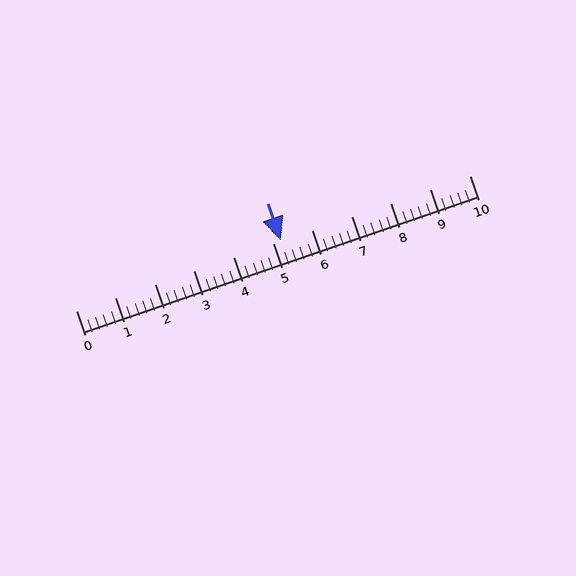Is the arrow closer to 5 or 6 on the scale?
The arrow is closer to 5.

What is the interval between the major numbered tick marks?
The major tick marks are spaced 1 units apart.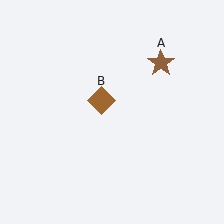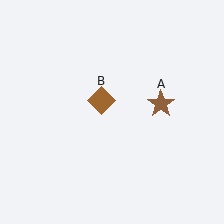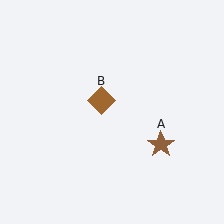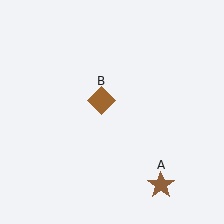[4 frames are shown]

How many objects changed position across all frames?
1 object changed position: brown star (object A).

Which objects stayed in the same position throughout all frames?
Brown diamond (object B) remained stationary.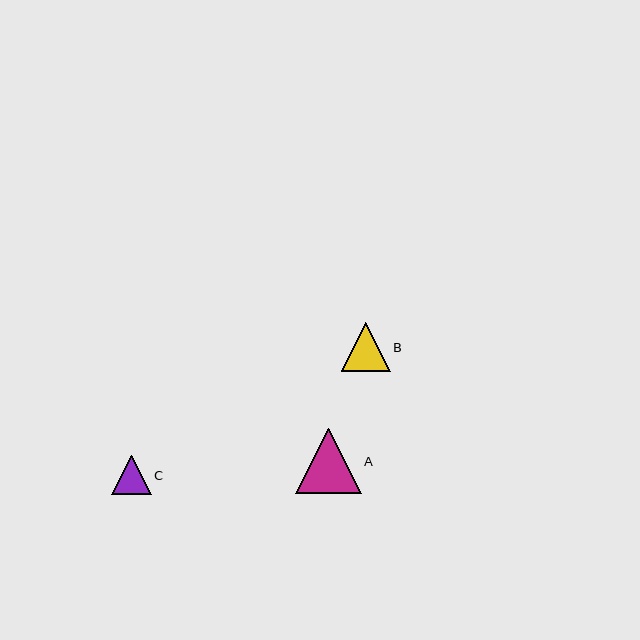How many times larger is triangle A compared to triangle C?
Triangle A is approximately 1.7 times the size of triangle C.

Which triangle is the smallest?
Triangle C is the smallest with a size of approximately 39 pixels.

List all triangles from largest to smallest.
From largest to smallest: A, B, C.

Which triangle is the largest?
Triangle A is the largest with a size of approximately 65 pixels.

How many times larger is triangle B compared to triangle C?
Triangle B is approximately 1.3 times the size of triangle C.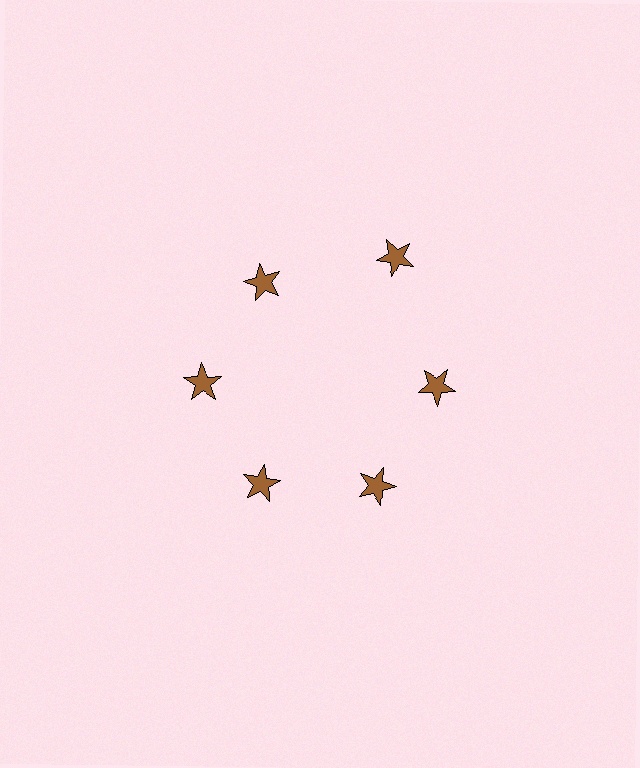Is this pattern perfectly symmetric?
No. The 6 brown stars are arranged in a ring, but one element near the 1 o'clock position is pushed outward from the center, breaking the 6-fold rotational symmetry.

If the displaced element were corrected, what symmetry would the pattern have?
It would have 6-fold rotational symmetry — the pattern would map onto itself every 60 degrees.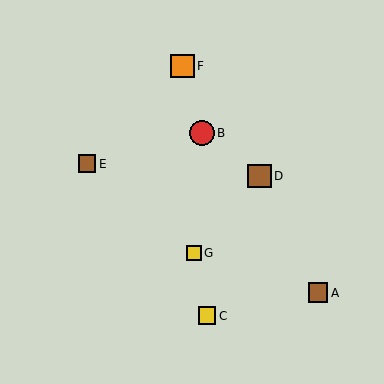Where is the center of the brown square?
The center of the brown square is at (87, 164).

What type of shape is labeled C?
Shape C is a yellow square.